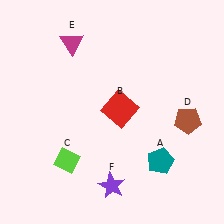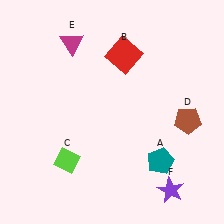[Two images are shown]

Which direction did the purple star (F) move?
The purple star (F) moved right.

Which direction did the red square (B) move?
The red square (B) moved up.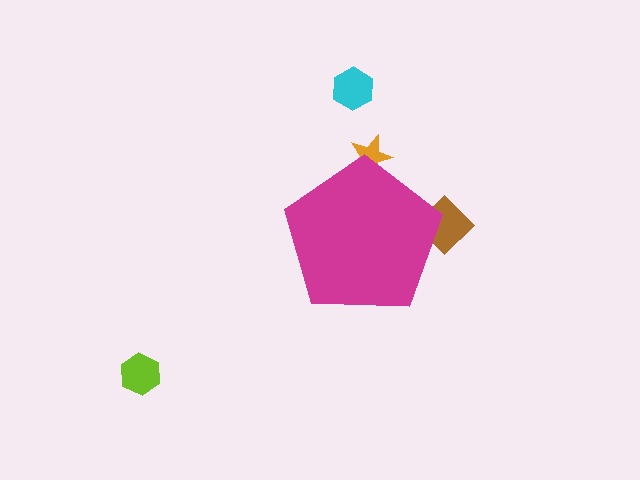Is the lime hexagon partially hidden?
No, the lime hexagon is fully visible.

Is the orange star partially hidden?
Yes, the orange star is partially hidden behind the magenta pentagon.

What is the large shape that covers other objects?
A magenta pentagon.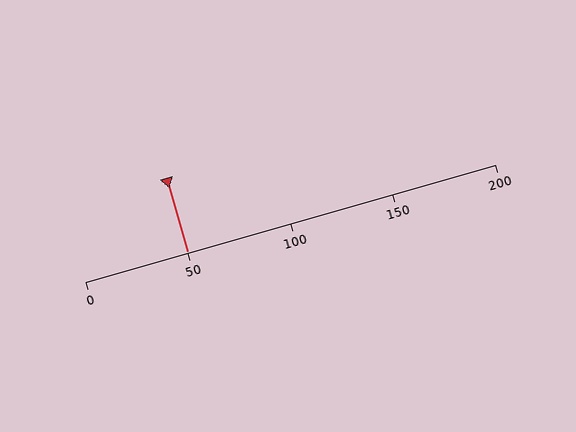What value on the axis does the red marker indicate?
The marker indicates approximately 50.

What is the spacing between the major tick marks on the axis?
The major ticks are spaced 50 apart.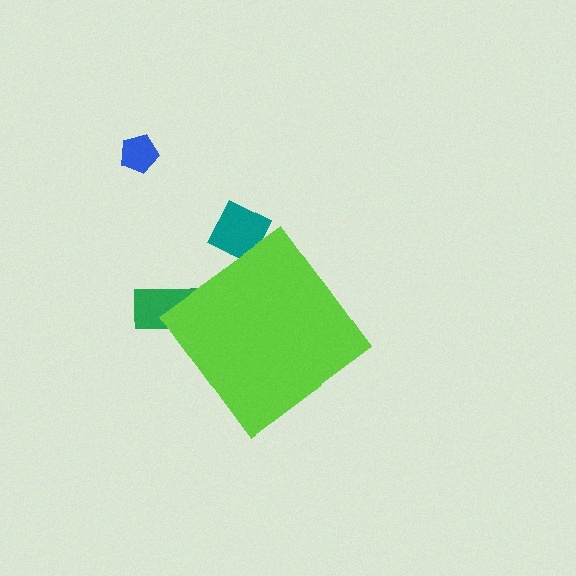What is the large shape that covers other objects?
A lime diamond.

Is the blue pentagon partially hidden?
No, the blue pentagon is fully visible.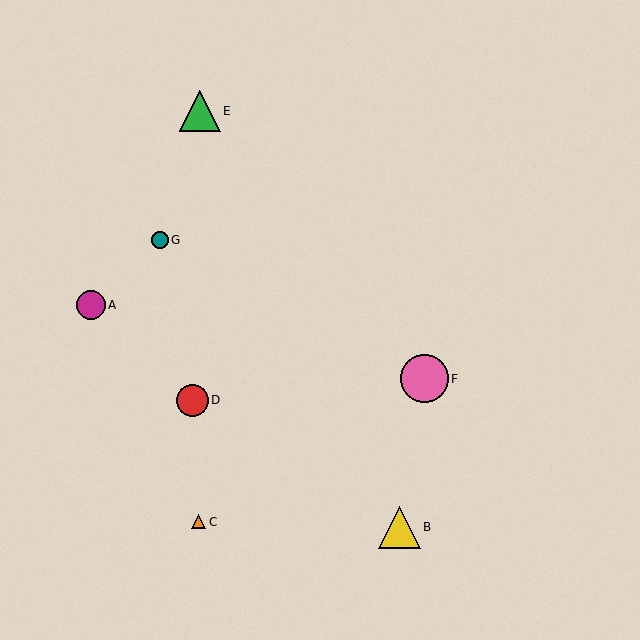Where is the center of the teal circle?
The center of the teal circle is at (160, 240).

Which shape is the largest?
The pink circle (labeled F) is the largest.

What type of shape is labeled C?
Shape C is an orange triangle.